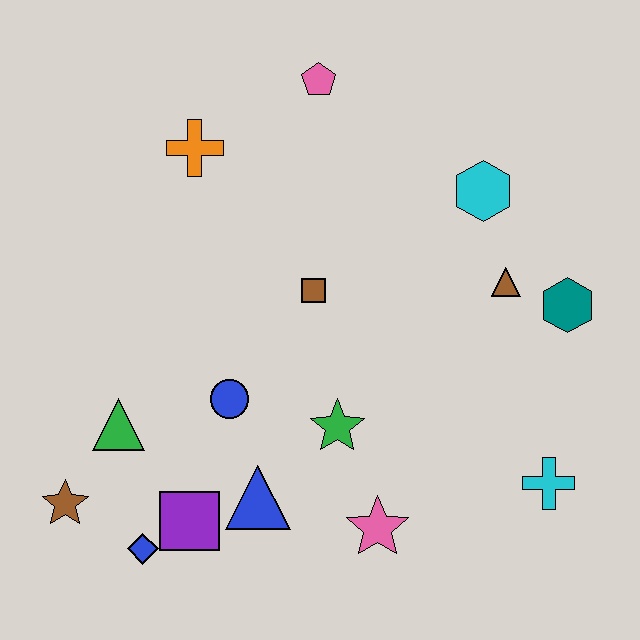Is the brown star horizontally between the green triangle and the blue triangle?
No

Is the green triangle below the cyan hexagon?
Yes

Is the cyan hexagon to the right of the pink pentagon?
Yes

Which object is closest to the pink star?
The green star is closest to the pink star.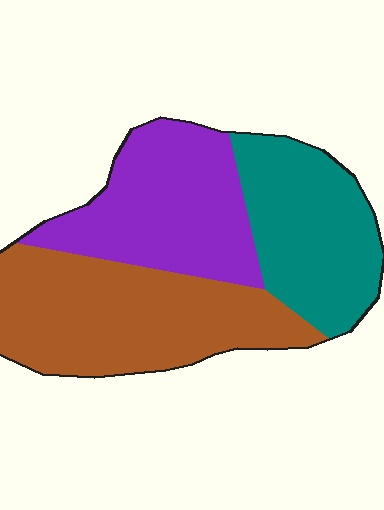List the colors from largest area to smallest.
From largest to smallest: brown, purple, teal.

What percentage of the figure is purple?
Purple covers roughly 30% of the figure.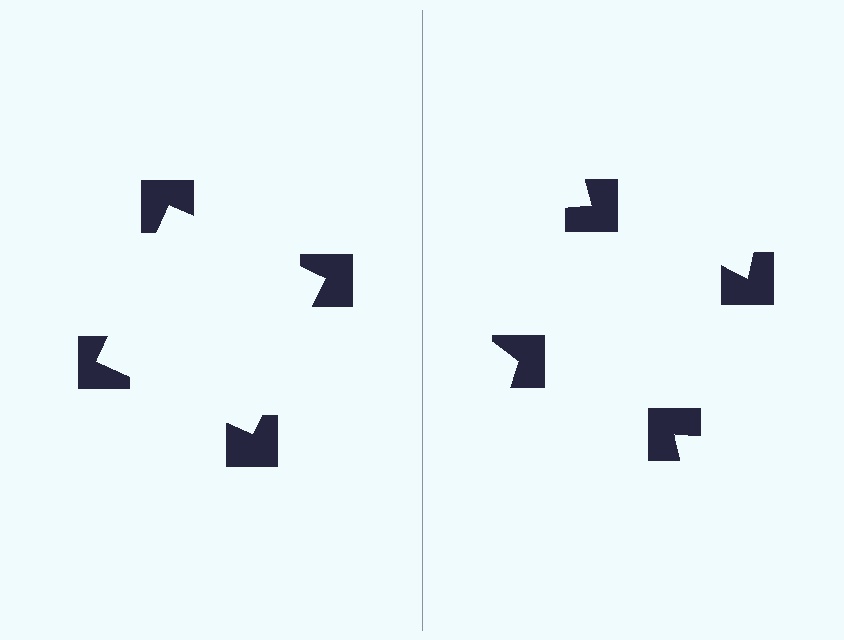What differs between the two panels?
The notched squares are positioned identically on both sides; only the wedge orientations differ. On the left they align to a square; on the right they are misaligned.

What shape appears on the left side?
An illusory square.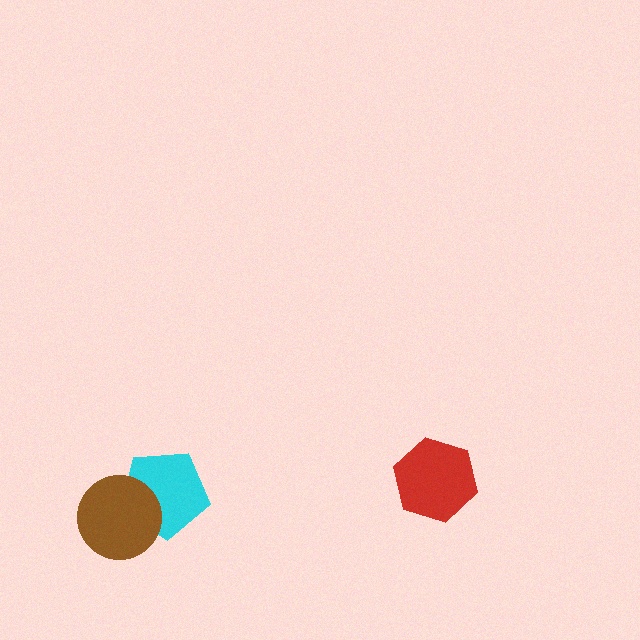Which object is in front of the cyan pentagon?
The brown circle is in front of the cyan pentagon.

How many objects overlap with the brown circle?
1 object overlaps with the brown circle.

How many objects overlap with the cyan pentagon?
1 object overlaps with the cyan pentagon.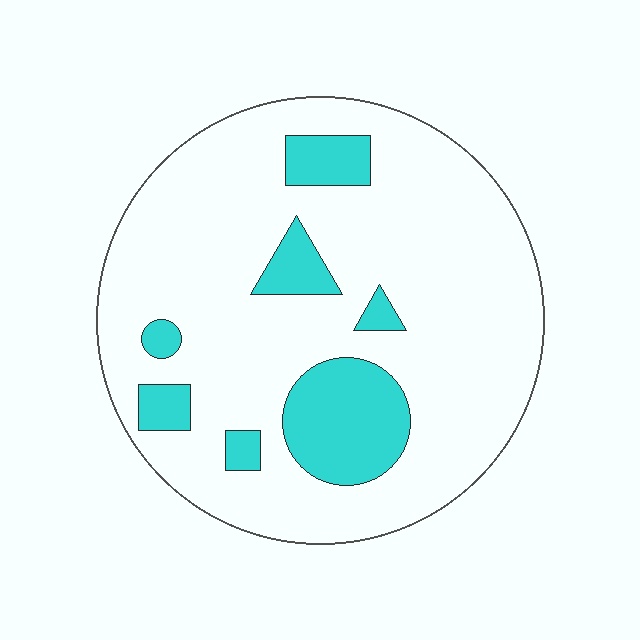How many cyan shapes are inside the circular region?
7.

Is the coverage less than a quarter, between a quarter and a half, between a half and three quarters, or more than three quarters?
Less than a quarter.